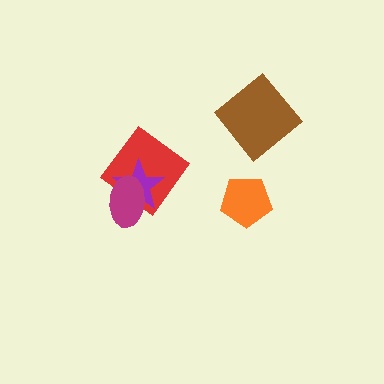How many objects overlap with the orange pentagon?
0 objects overlap with the orange pentagon.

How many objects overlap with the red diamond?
2 objects overlap with the red diamond.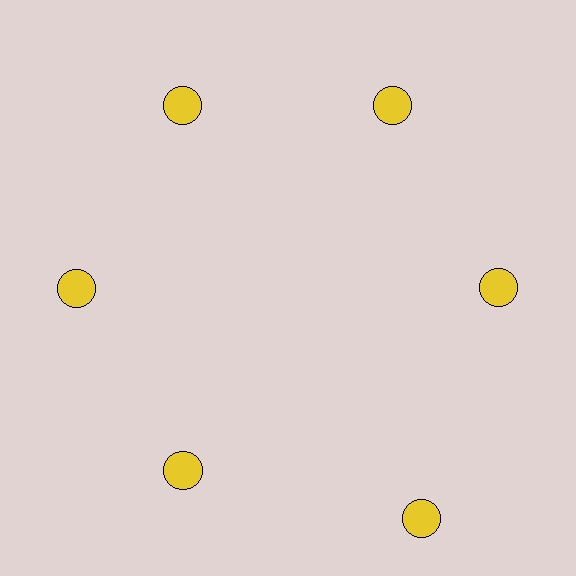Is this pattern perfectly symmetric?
No. The 6 yellow circles are arranged in a ring, but one element near the 5 o'clock position is pushed outward from the center, breaking the 6-fold rotational symmetry.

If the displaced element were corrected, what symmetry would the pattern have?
It would have 6-fold rotational symmetry — the pattern would map onto itself every 60 degrees.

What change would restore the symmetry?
The symmetry would be restored by moving it inward, back onto the ring so that all 6 circles sit at equal angles and equal distance from the center.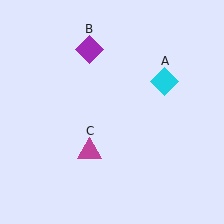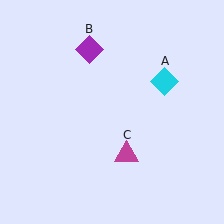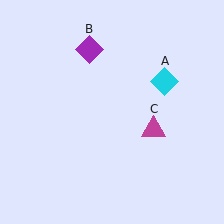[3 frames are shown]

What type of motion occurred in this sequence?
The magenta triangle (object C) rotated counterclockwise around the center of the scene.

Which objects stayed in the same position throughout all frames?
Cyan diamond (object A) and purple diamond (object B) remained stationary.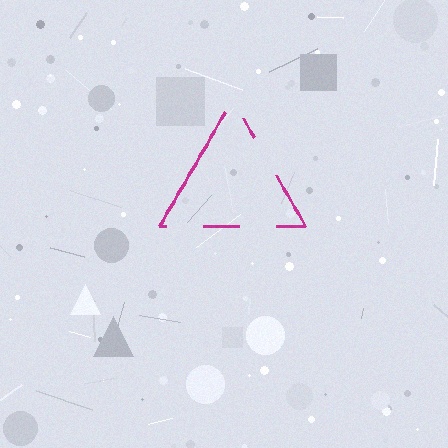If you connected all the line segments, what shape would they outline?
They would outline a triangle.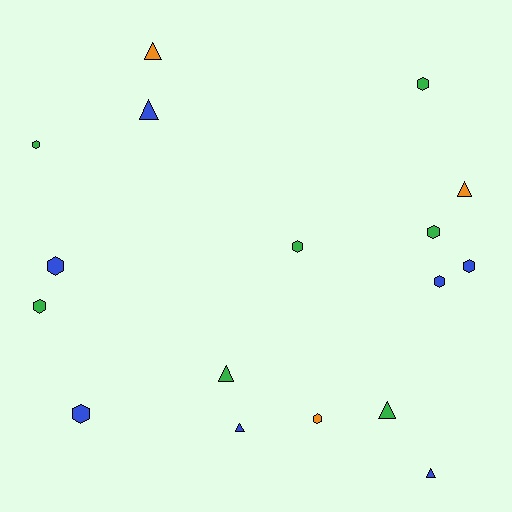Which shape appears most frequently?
Hexagon, with 10 objects.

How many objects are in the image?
There are 17 objects.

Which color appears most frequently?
Blue, with 7 objects.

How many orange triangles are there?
There are 2 orange triangles.